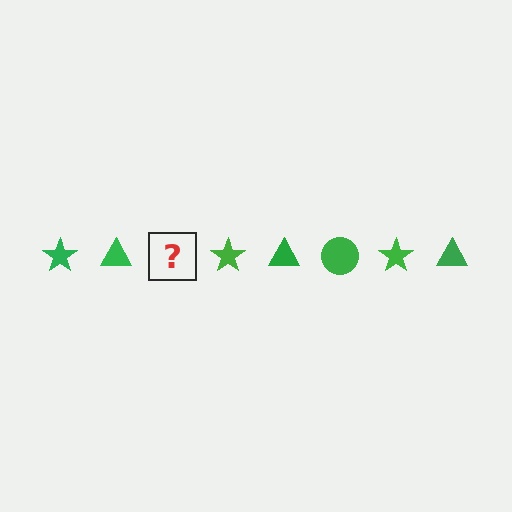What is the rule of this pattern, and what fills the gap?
The rule is that the pattern cycles through star, triangle, circle shapes in green. The gap should be filled with a green circle.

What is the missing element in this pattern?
The missing element is a green circle.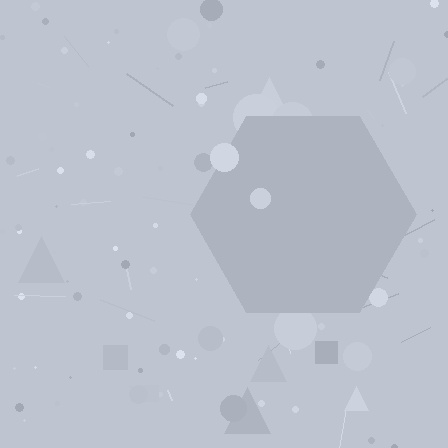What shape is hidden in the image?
A hexagon is hidden in the image.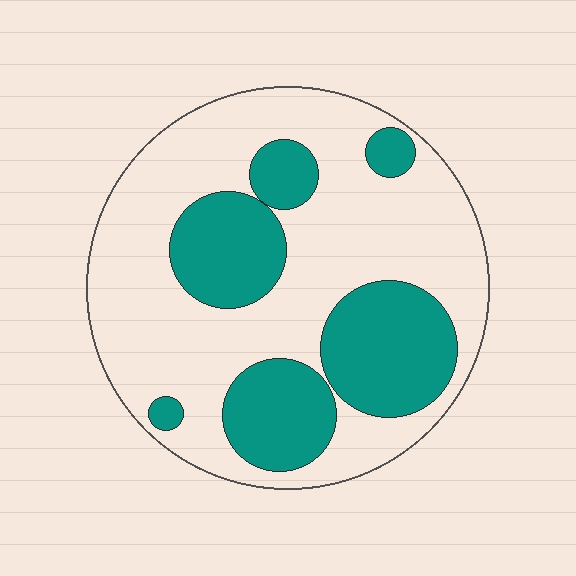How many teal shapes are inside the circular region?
6.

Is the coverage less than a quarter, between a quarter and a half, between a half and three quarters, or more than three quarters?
Between a quarter and a half.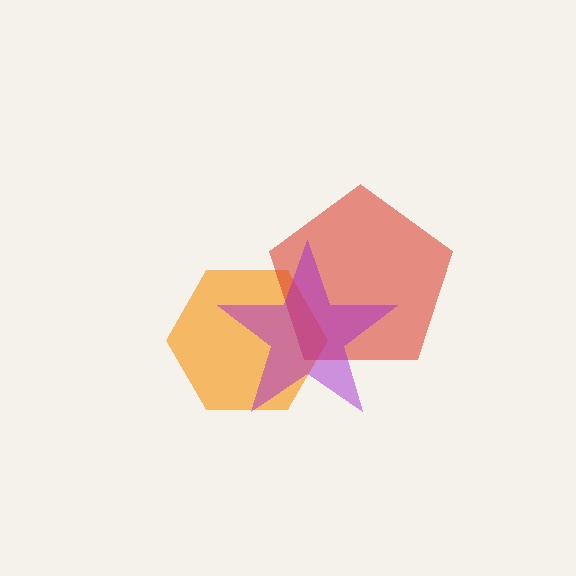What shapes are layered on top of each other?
The layered shapes are: an orange hexagon, a red pentagon, a purple star.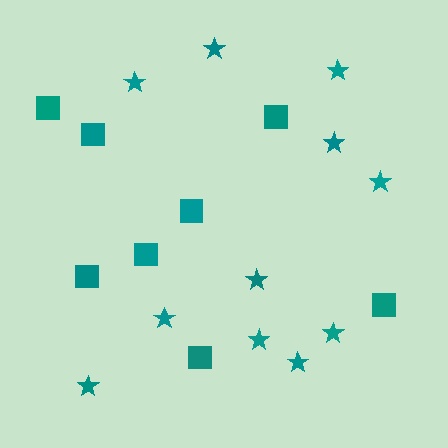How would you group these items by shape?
There are 2 groups: one group of stars (11) and one group of squares (8).